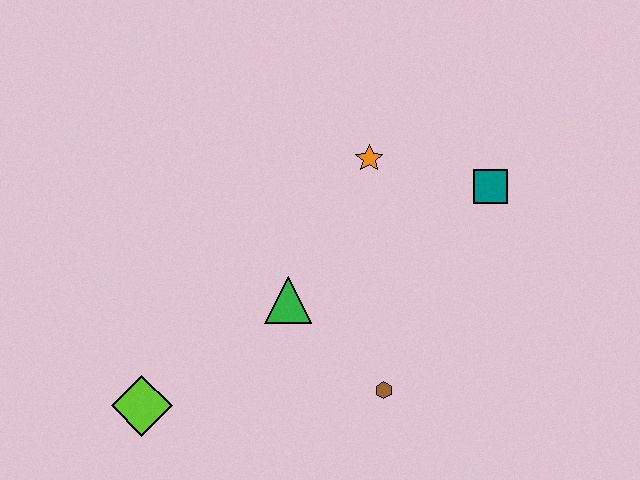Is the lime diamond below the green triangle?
Yes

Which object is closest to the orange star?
The teal square is closest to the orange star.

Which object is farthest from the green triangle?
The teal square is farthest from the green triangle.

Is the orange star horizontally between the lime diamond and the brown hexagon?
Yes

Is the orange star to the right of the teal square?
No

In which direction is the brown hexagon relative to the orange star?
The brown hexagon is below the orange star.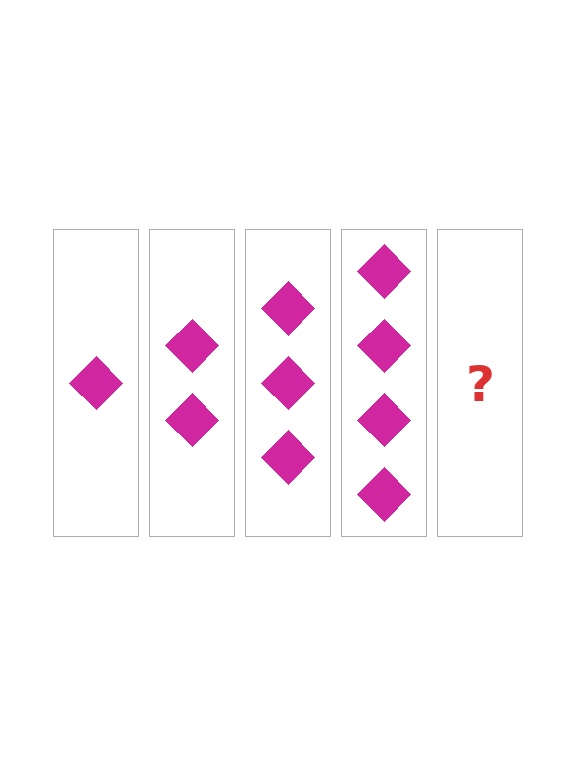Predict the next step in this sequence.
The next step is 5 diamonds.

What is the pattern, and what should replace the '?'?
The pattern is that each step adds one more diamond. The '?' should be 5 diamonds.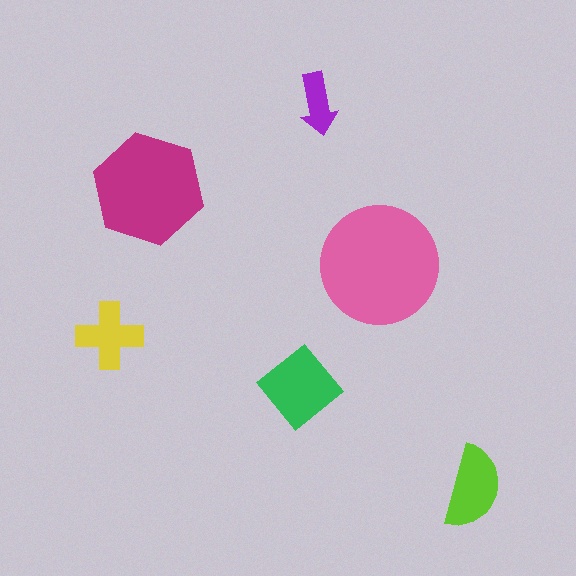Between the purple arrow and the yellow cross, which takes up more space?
The yellow cross.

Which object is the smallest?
The purple arrow.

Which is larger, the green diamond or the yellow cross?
The green diamond.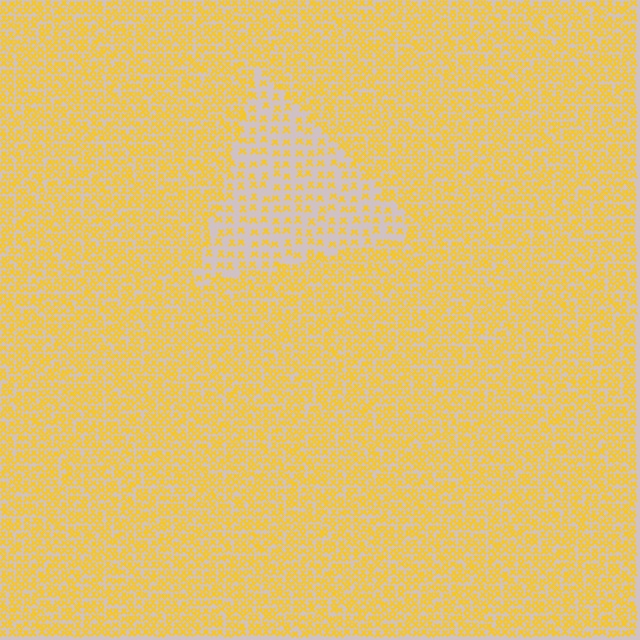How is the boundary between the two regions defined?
The boundary is defined by a change in element density (approximately 2.3x ratio). All elements are the same color, size, and shape.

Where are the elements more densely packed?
The elements are more densely packed outside the triangle boundary.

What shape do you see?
I see a triangle.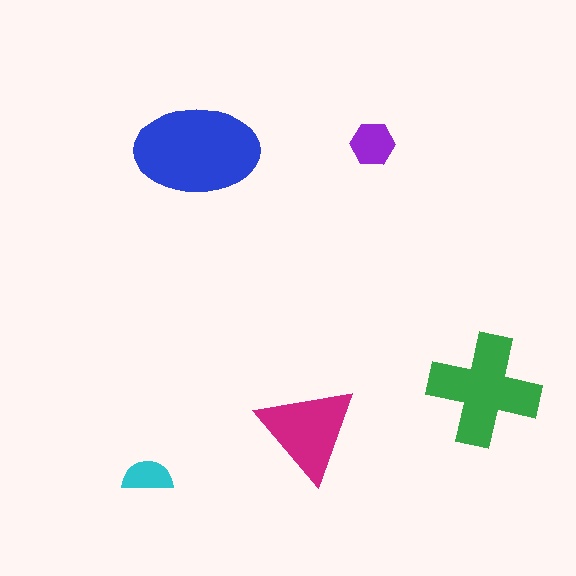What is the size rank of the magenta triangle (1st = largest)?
3rd.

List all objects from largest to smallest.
The blue ellipse, the green cross, the magenta triangle, the purple hexagon, the cyan semicircle.